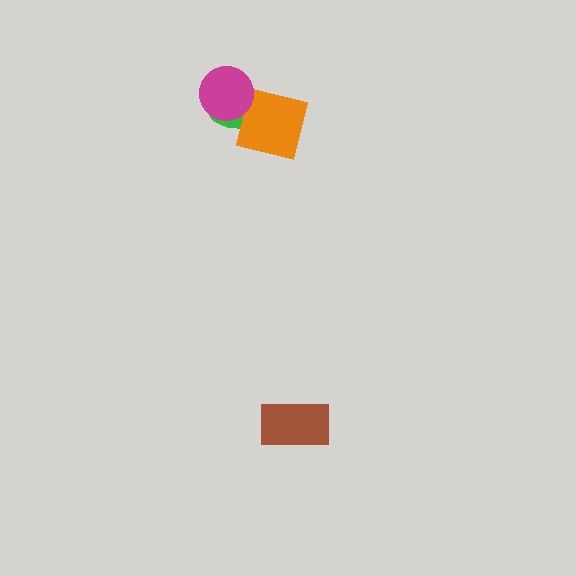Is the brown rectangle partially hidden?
No, no other shape covers it.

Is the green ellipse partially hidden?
Yes, it is partially covered by another shape.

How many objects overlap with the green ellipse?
2 objects overlap with the green ellipse.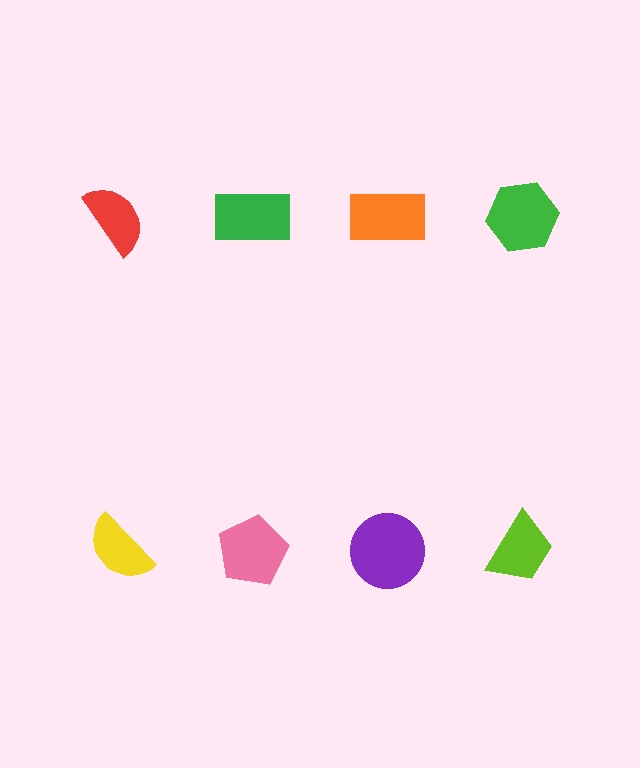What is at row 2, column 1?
A yellow semicircle.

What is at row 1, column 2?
A green rectangle.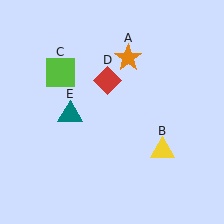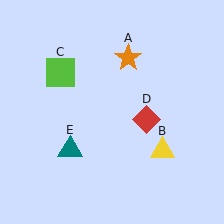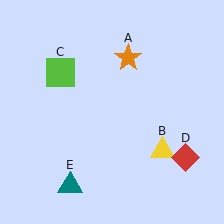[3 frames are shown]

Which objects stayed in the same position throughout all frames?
Orange star (object A) and yellow triangle (object B) and lime square (object C) remained stationary.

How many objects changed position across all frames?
2 objects changed position: red diamond (object D), teal triangle (object E).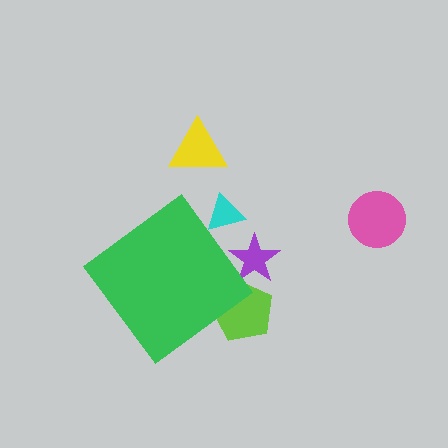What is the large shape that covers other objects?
A green diamond.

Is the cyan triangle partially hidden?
Yes, the cyan triangle is partially hidden behind the green diamond.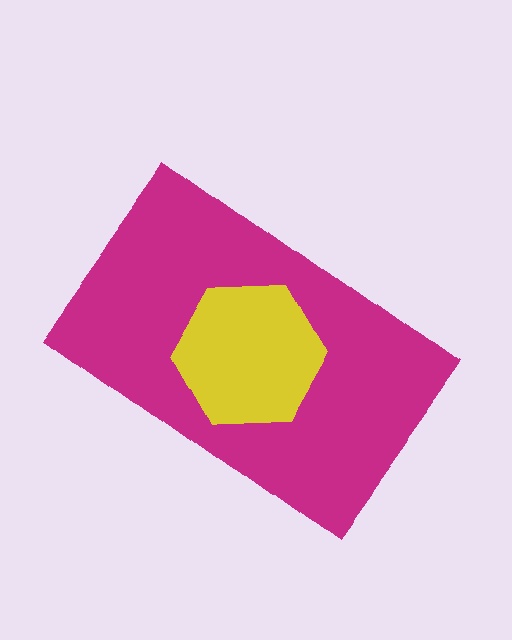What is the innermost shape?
The yellow hexagon.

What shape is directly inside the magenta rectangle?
The yellow hexagon.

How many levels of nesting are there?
2.